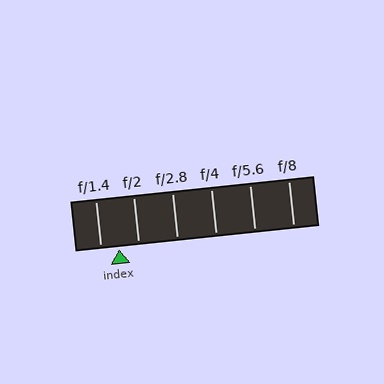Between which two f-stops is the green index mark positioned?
The index mark is between f/1.4 and f/2.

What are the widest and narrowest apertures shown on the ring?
The widest aperture shown is f/1.4 and the narrowest is f/8.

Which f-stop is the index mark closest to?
The index mark is closest to f/1.4.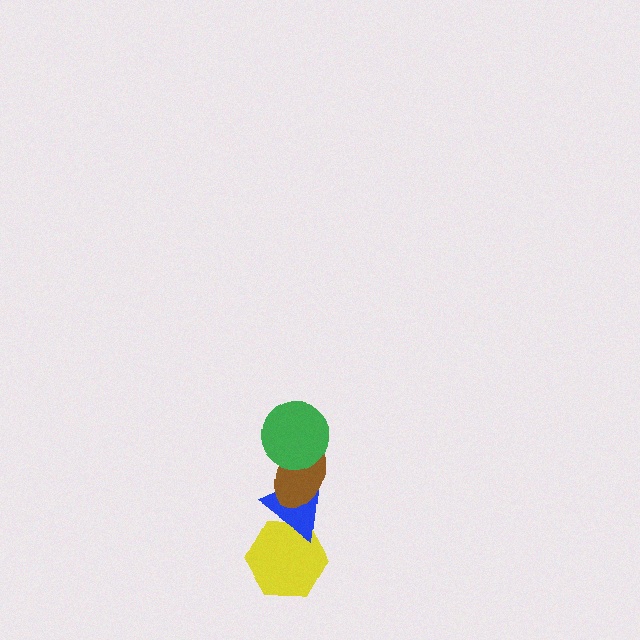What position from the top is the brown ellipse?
The brown ellipse is 2nd from the top.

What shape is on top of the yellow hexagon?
The blue triangle is on top of the yellow hexagon.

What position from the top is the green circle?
The green circle is 1st from the top.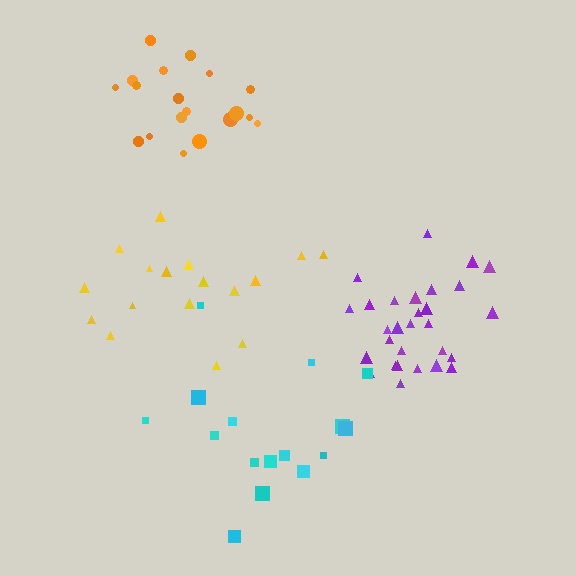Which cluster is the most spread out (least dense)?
Cyan.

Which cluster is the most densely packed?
Purple.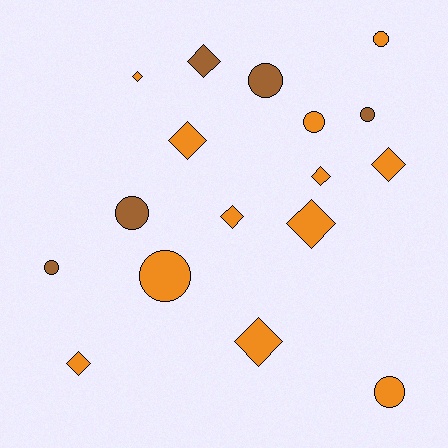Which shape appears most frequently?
Diamond, with 9 objects.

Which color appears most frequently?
Orange, with 12 objects.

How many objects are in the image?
There are 17 objects.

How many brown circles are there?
There are 4 brown circles.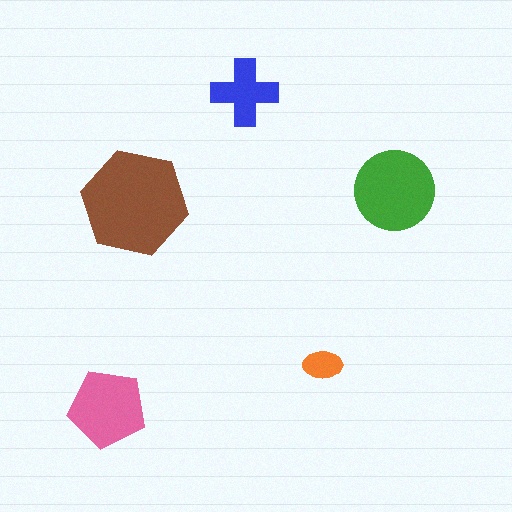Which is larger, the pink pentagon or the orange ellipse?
The pink pentagon.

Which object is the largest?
The brown hexagon.